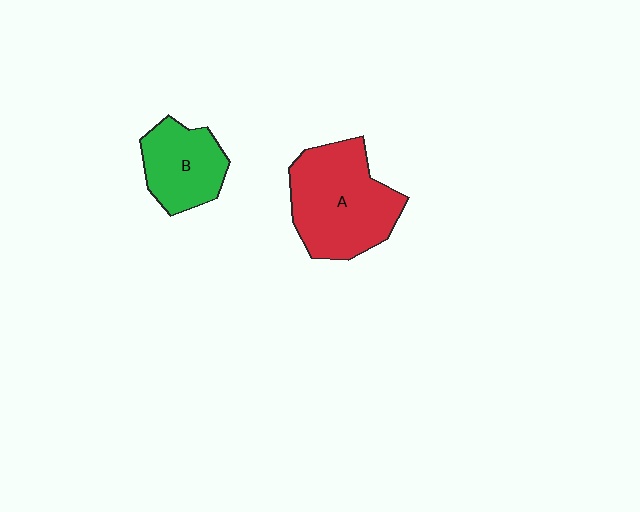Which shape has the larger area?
Shape A (red).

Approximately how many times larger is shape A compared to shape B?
Approximately 1.6 times.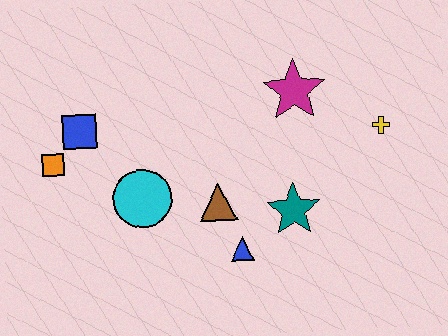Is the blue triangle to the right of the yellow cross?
No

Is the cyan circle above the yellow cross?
No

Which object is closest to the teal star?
The blue triangle is closest to the teal star.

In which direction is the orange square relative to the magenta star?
The orange square is to the left of the magenta star.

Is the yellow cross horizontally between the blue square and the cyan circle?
No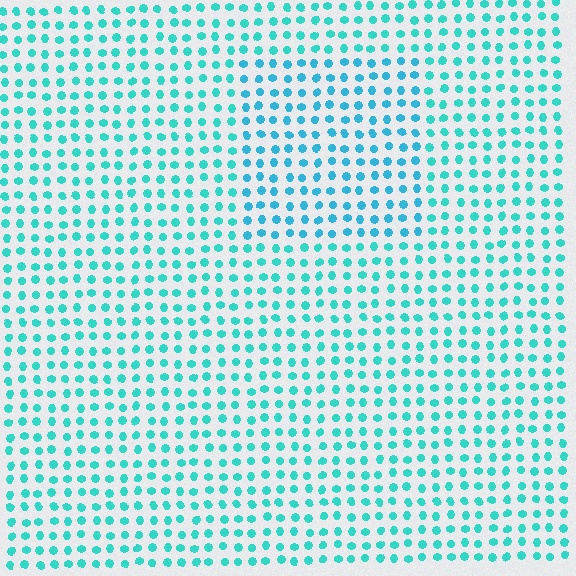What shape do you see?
I see a rectangle.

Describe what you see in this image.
The image is filled with small cyan elements in a uniform arrangement. A rectangle-shaped region is visible where the elements are tinted to a slightly different hue, forming a subtle color boundary.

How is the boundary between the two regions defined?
The boundary is defined purely by a slight shift in hue (about 19 degrees). Spacing, size, and orientation are identical on both sides.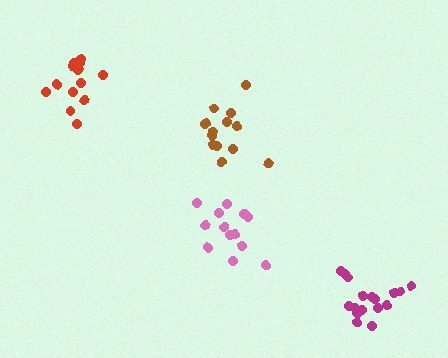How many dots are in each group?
Group 1: 14 dots, Group 2: 14 dots, Group 3: 17 dots, Group 4: 14 dots (59 total).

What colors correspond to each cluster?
The clusters are colored: brown, red, magenta, pink.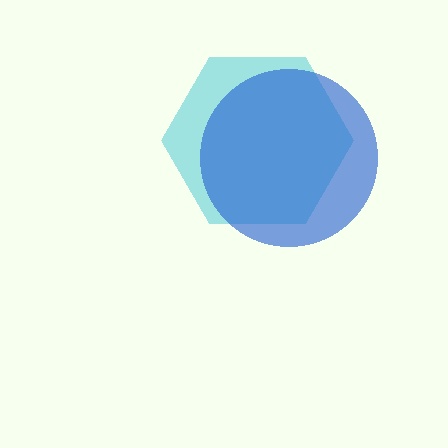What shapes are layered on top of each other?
The layered shapes are: a cyan hexagon, a blue circle.